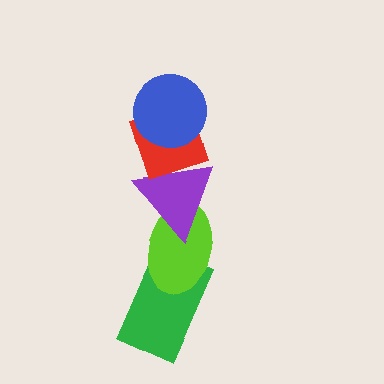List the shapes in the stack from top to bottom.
From top to bottom: the blue circle, the red diamond, the purple triangle, the lime ellipse, the green rectangle.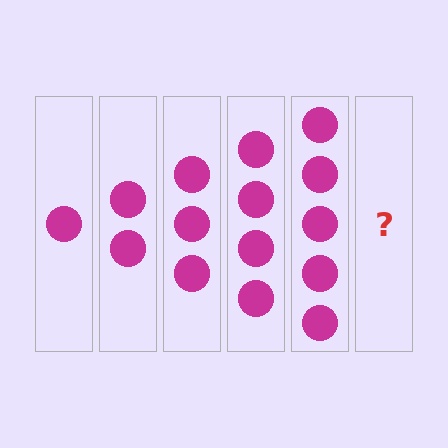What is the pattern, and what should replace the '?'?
The pattern is that each step adds one more circle. The '?' should be 6 circles.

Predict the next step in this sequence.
The next step is 6 circles.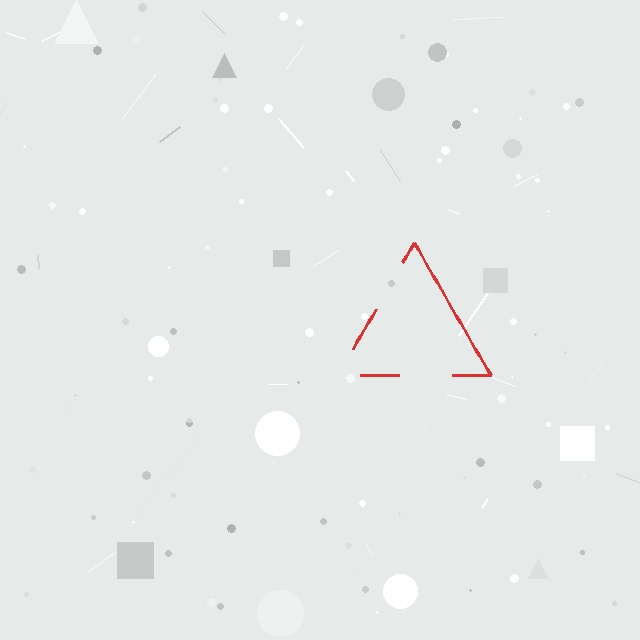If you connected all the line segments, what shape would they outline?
They would outline a triangle.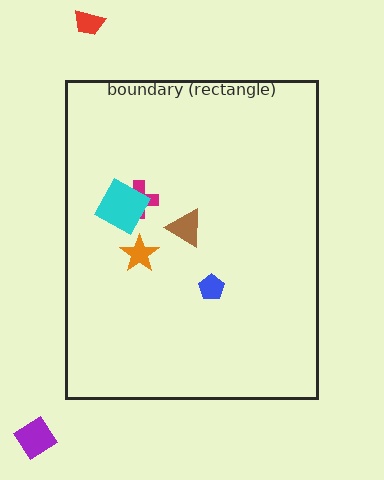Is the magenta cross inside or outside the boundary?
Inside.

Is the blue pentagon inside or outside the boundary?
Inside.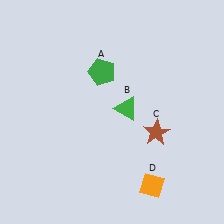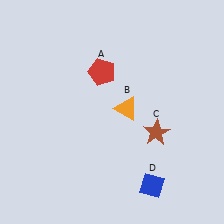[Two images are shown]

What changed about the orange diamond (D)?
In Image 1, D is orange. In Image 2, it changed to blue.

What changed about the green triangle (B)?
In Image 1, B is green. In Image 2, it changed to orange.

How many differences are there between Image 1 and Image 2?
There are 3 differences between the two images.